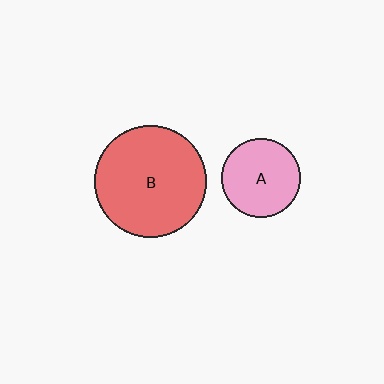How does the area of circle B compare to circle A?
Approximately 2.0 times.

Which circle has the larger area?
Circle B (red).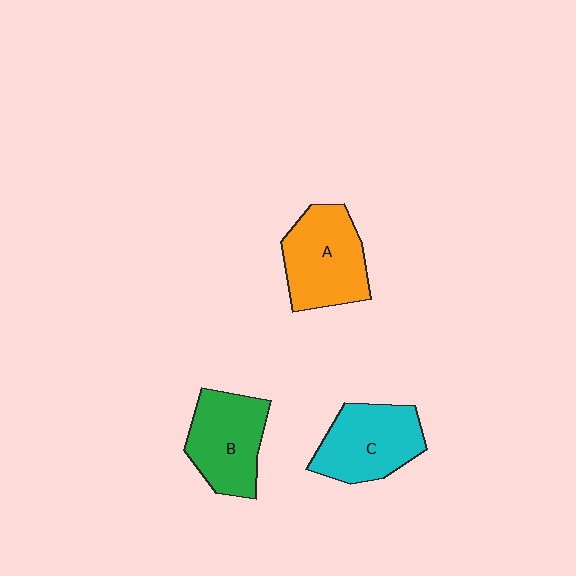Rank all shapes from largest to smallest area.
From largest to smallest: A (orange), C (cyan), B (green).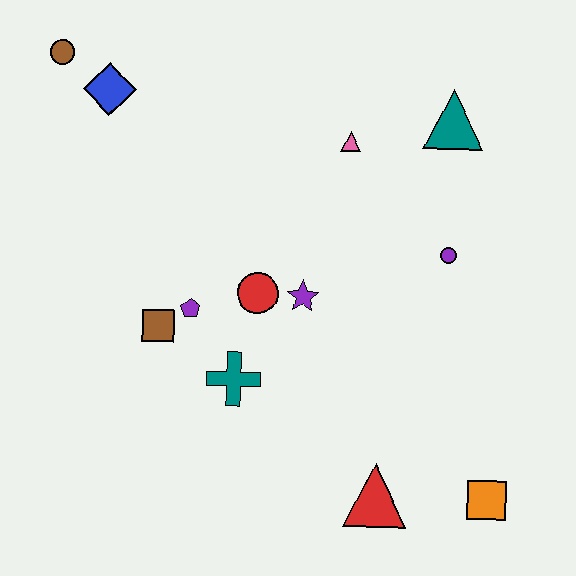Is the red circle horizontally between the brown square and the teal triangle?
Yes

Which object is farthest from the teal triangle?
The brown circle is farthest from the teal triangle.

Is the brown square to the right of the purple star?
No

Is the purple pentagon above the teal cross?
Yes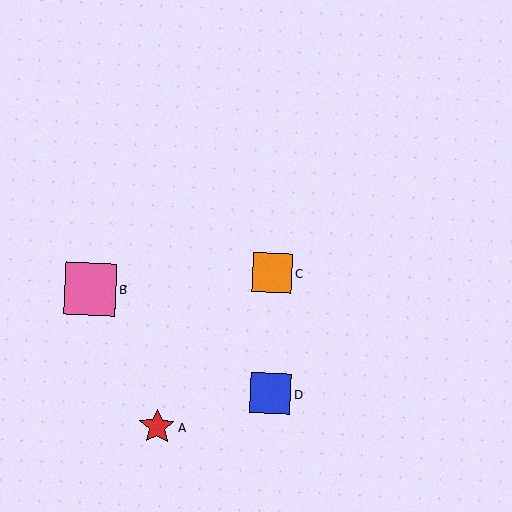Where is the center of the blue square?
The center of the blue square is at (271, 393).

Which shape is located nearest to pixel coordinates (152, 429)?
The red star (labeled A) at (157, 427) is nearest to that location.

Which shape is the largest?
The pink square (labeled B) is the largest.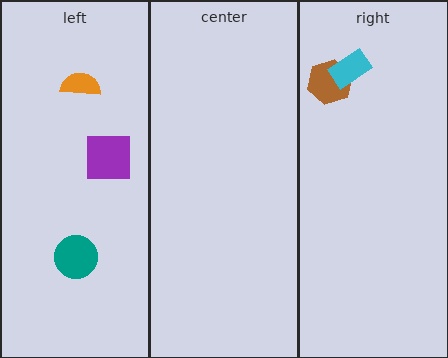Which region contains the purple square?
The left region.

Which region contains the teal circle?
The left region.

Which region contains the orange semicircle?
The left region.